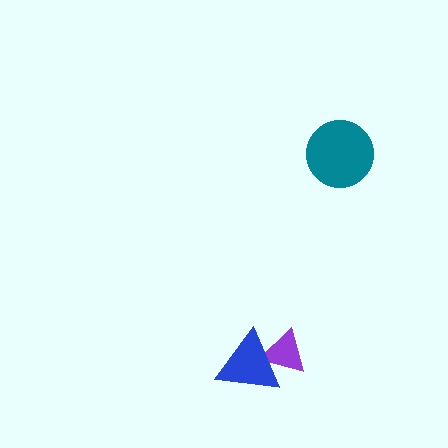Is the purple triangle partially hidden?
Yes, it is partially covered by another shape.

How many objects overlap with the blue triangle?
1 object overlaps with the blue triangle.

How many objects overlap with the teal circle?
0 objects overlap with the teal circle.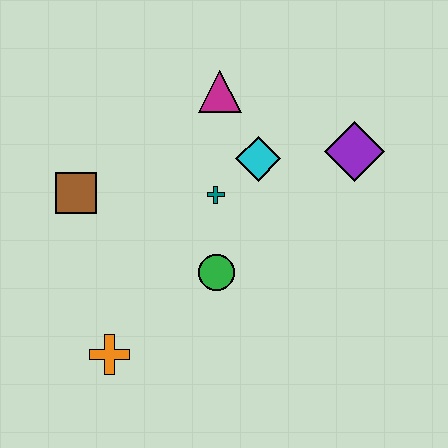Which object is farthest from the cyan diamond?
The orange cross is farthest from the cyan diamond.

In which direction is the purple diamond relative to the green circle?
The purple diamond is to the right of the green circle.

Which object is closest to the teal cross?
The cyan diamond is closest to the teal cross.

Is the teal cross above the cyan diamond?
No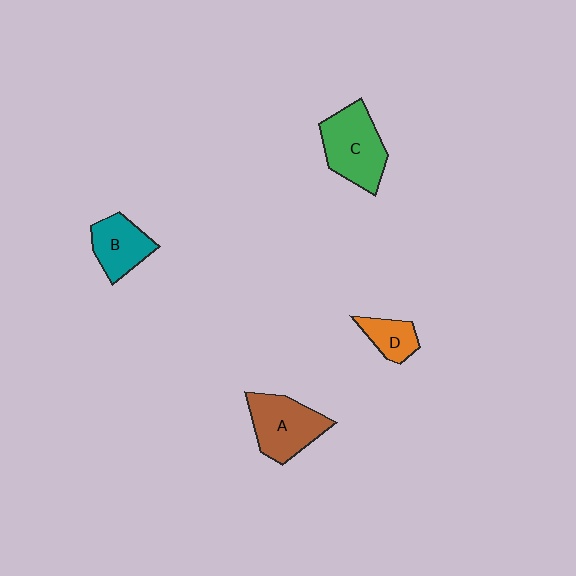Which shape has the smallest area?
Shape D (orange).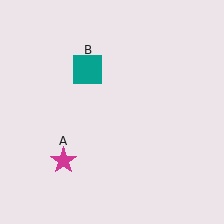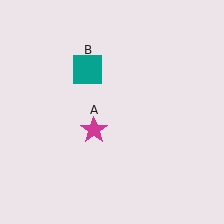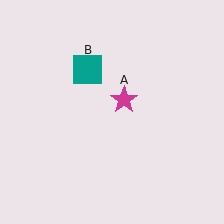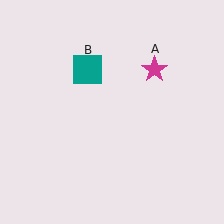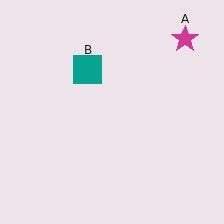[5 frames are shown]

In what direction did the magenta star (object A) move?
The magenta star (object A) moved up and to the right.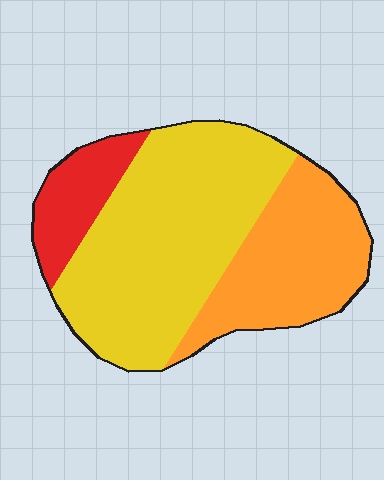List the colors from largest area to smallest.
From largest to smallest: yellow, orange, red.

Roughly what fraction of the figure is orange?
Orange covers about 30% of the figure.